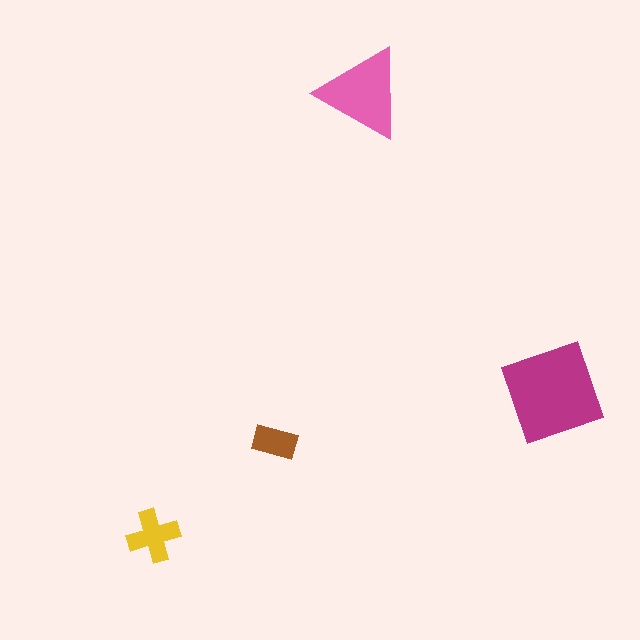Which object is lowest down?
The yellow cross is bottommost.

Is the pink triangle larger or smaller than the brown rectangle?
Larger.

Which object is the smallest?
The brown rectangle.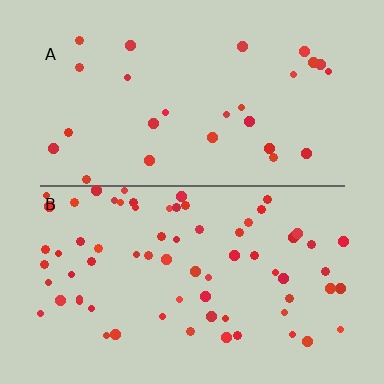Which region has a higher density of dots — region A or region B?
B (the bottom).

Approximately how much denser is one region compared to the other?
Approximately 2.5× — region B over region A.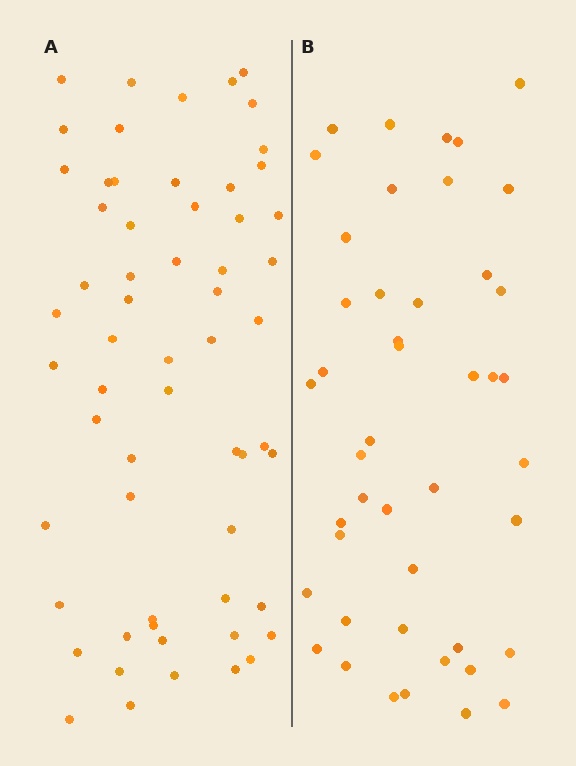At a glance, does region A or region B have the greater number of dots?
Region A (the left region) has more dots.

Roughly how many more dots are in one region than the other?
Region A has approximately 15 more dots than region B.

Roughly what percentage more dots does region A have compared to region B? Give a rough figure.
About 35% more.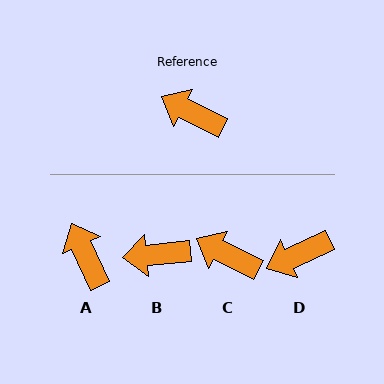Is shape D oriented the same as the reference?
No, it is off by about 51 degrees.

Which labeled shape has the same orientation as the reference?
C.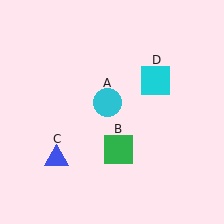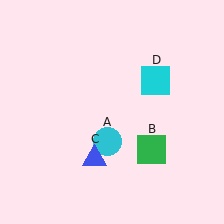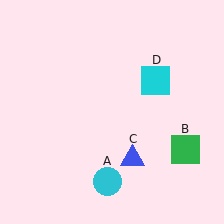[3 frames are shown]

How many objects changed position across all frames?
3 objects changed position: cyan circle (object A), green square (object B), blue triangle (object C).